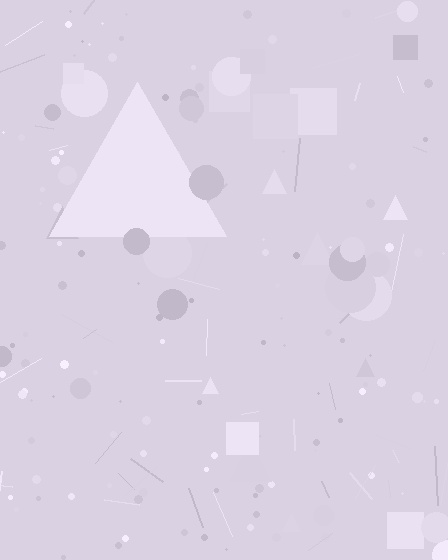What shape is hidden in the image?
A triangle is hidden in the image.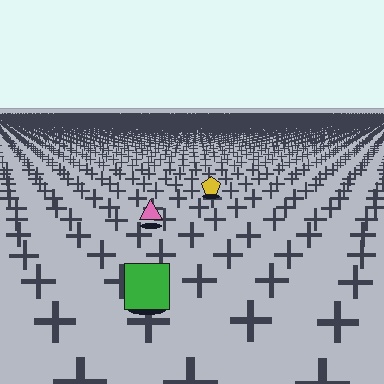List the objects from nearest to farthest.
From nearest to farthest: the green square, the pink triangle, the yellow pentagon.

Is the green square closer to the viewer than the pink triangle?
Yes. The green square is closer — you can tell from the texture gradient: the ground texture is coarser near it.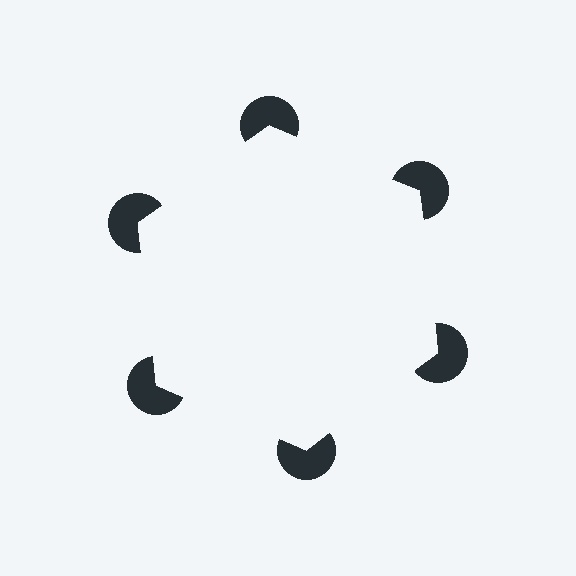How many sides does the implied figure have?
6 sides.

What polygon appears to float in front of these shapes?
An illusory hexagon — its edges are inferred from the aligned wedge cuts in the pac-man discs, not physically drawn.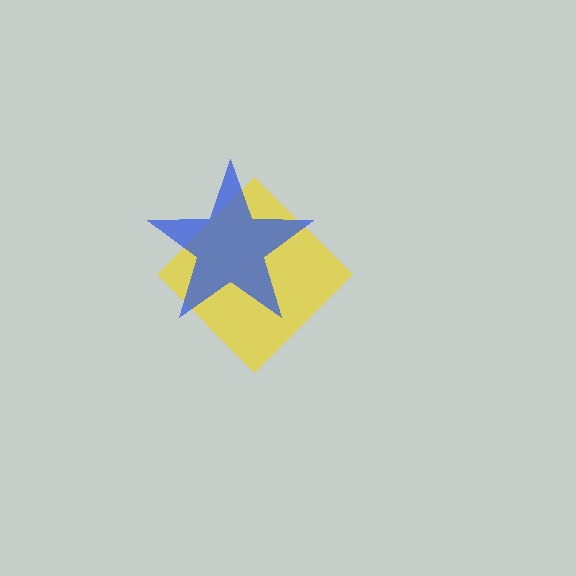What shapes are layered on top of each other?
The layered shapes are: a yellow diamond, a blue star.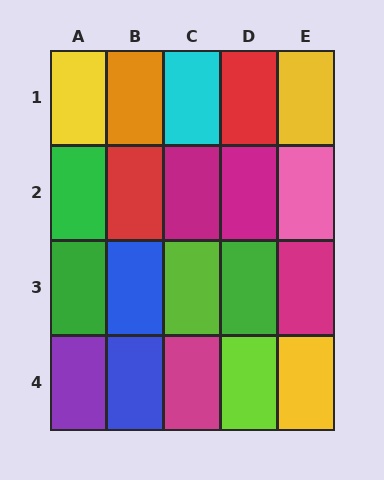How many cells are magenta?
4 cells are magenta.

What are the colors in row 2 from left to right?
Green, red, magenta, magenta, pink.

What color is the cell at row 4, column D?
Lime.